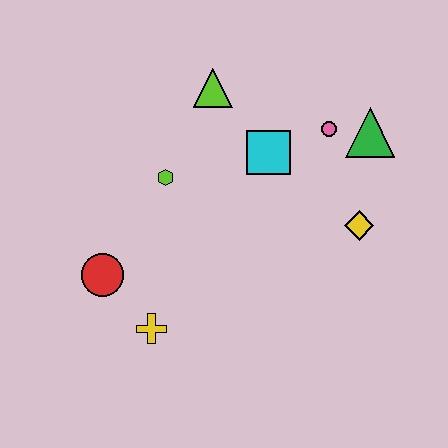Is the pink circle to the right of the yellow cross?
Yes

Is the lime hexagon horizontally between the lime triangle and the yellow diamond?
No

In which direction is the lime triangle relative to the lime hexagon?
The lime triangle is above the lime hexagon.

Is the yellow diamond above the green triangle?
No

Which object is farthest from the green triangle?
The red circle is farthest from the green triangle.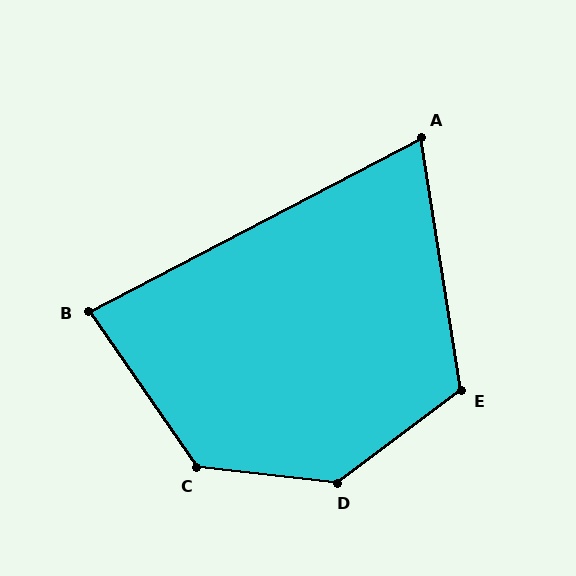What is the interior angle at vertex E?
Approximately 118 degrees (obtuse).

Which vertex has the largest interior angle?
D, at approximately 137 degrees.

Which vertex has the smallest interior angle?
A, at approximately 71 degrees.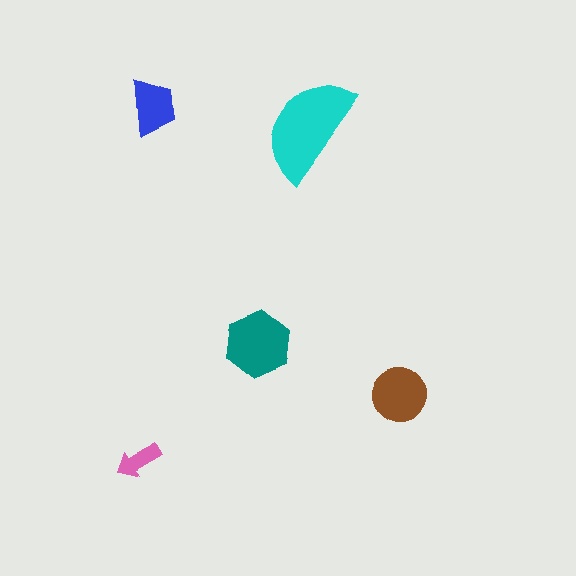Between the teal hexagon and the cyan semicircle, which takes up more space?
The cyan semicircle.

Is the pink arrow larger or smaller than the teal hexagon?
Smaller.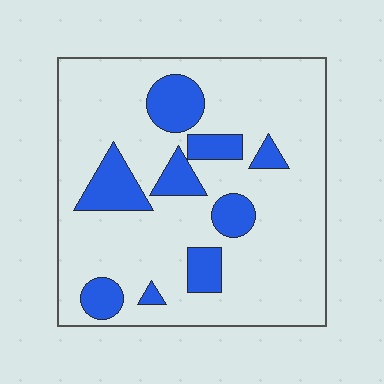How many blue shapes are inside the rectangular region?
9.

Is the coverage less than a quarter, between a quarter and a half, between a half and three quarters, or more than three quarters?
Less than a quarter.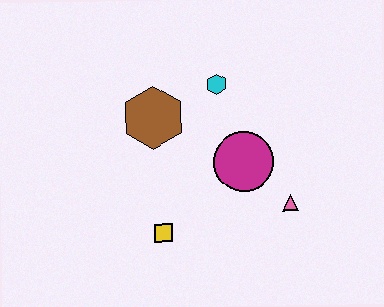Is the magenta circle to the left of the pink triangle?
Yes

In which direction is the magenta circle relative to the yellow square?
The magenta circle is to the right of the yellow square.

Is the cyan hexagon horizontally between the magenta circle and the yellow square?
Yes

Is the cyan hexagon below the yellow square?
No